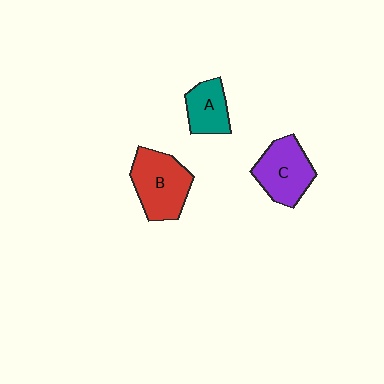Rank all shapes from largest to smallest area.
From largest to smallest: B (red), C (purple), A (teal).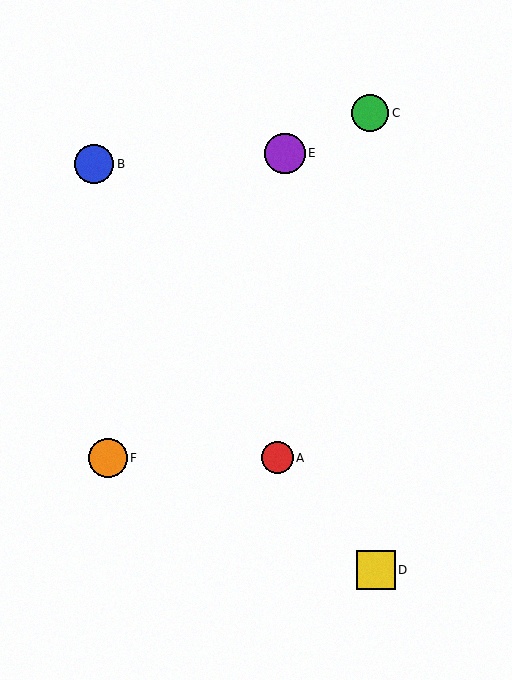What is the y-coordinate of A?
Object A is at y≈458.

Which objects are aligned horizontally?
Objects A, F are aligned horizontally.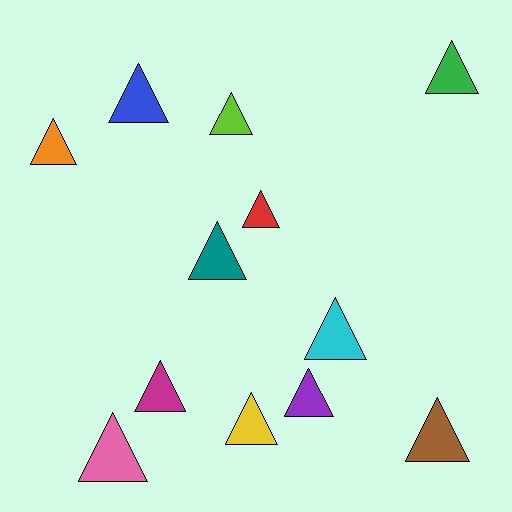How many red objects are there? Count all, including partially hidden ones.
There is 1 red object.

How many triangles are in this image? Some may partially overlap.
There are 12 triangles.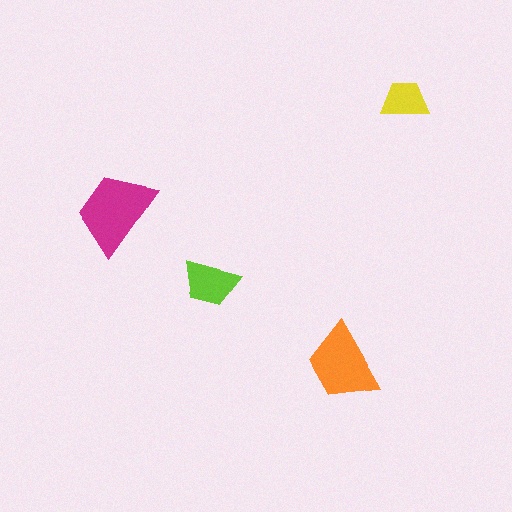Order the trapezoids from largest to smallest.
the magenta one, the orange one, the lime one, the yellow one.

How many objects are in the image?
There are 4 objects in the image.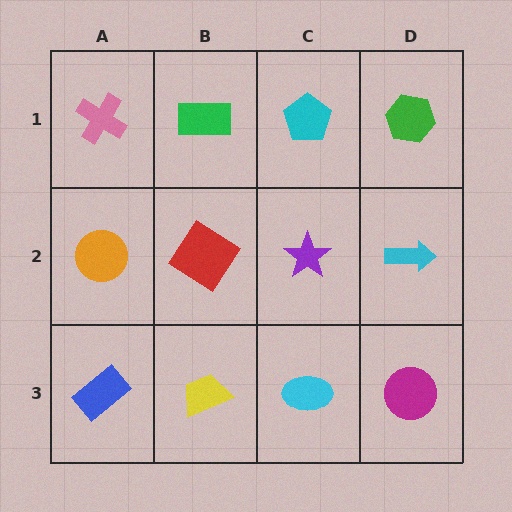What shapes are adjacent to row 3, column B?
A red diamond (row 2, column B), a blue rectangle (row 3, column A), a cyan ellipse (row 3, column C).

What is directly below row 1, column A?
An orange circle.